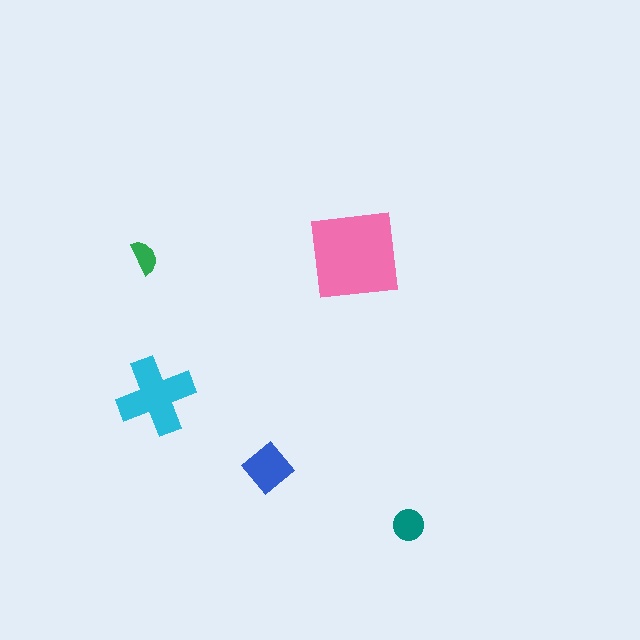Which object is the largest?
The pink square.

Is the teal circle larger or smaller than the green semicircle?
Larger.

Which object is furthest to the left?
The green semicircle is leftmost.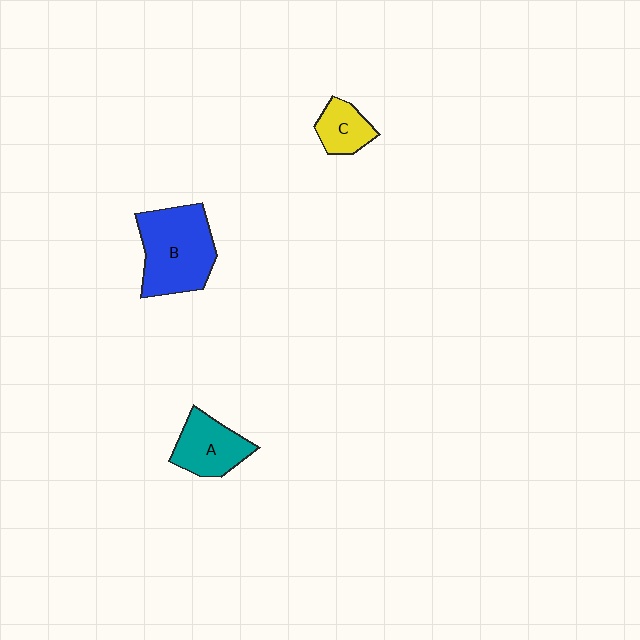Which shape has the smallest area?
Shape C (yellow).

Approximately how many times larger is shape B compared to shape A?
Approximately 1.6 times.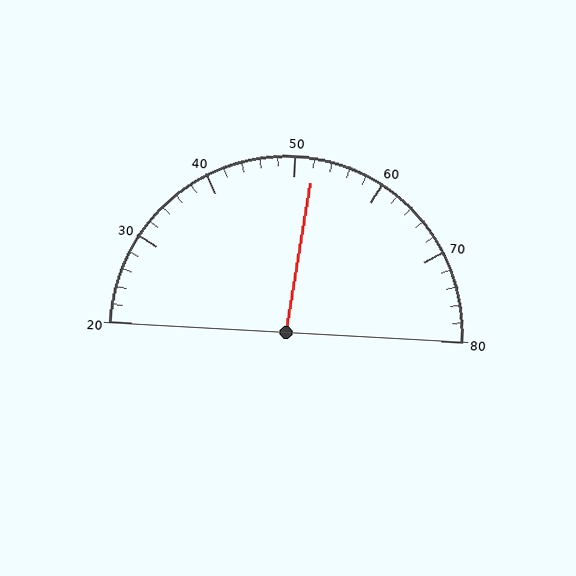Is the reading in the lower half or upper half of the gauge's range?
The reading is in the upper half of the range (20 to 80).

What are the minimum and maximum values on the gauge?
The gauge ranges from 20 to 80.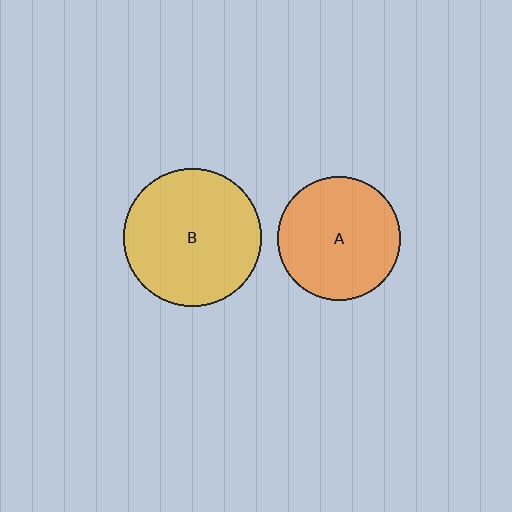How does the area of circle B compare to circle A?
Approximately 1.2 times.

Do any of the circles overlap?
No, none of the circles overlap.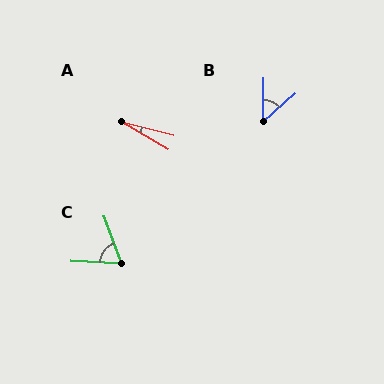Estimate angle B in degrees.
Approximately 48 degrees.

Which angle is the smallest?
A, at approximately 16 degrees.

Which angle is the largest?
C, at approximately 68 degrees.